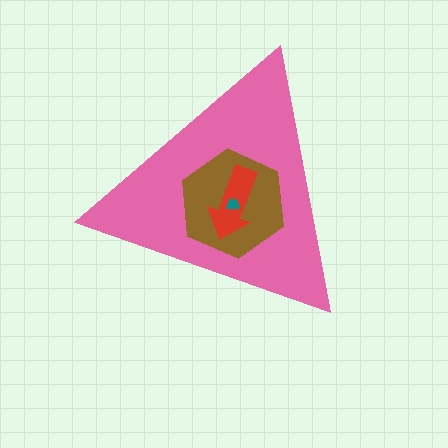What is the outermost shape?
The pink triangle.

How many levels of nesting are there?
4.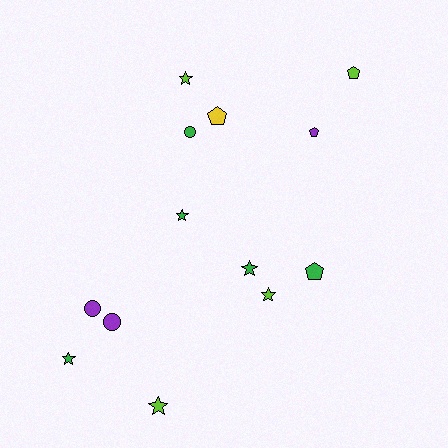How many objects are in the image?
There are 13 objects.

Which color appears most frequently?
Green, with 5 objects.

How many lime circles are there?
There are no lime circles.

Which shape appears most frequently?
Star, with 6 objects.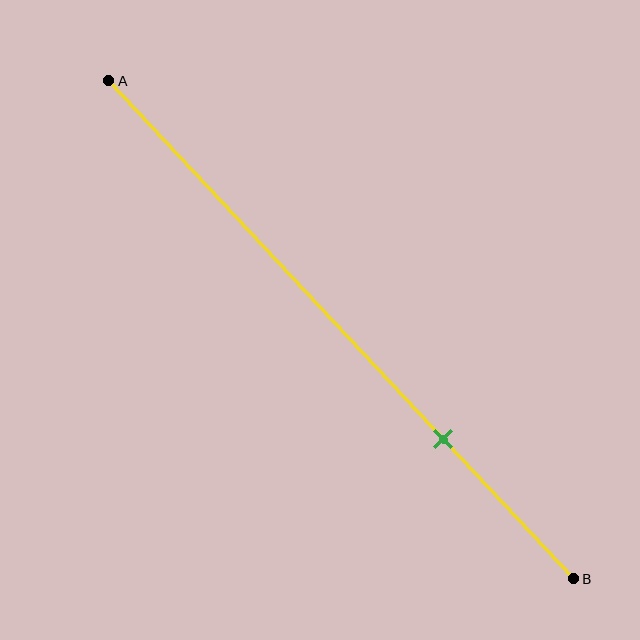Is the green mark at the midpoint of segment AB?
No, the mark is at about 70% from A, not at the 50% midpoint.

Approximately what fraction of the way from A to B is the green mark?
The green mark is approximately 70% of the way from A to B.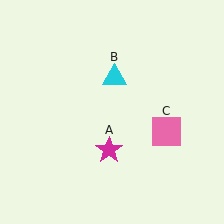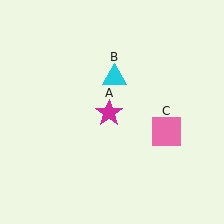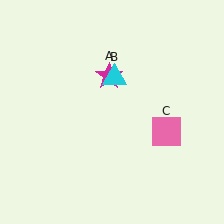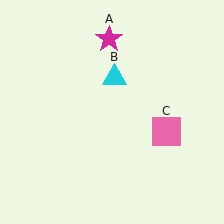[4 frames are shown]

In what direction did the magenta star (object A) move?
The magenta star (object A) moved up.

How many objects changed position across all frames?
1 object changed position: magenta star (object A).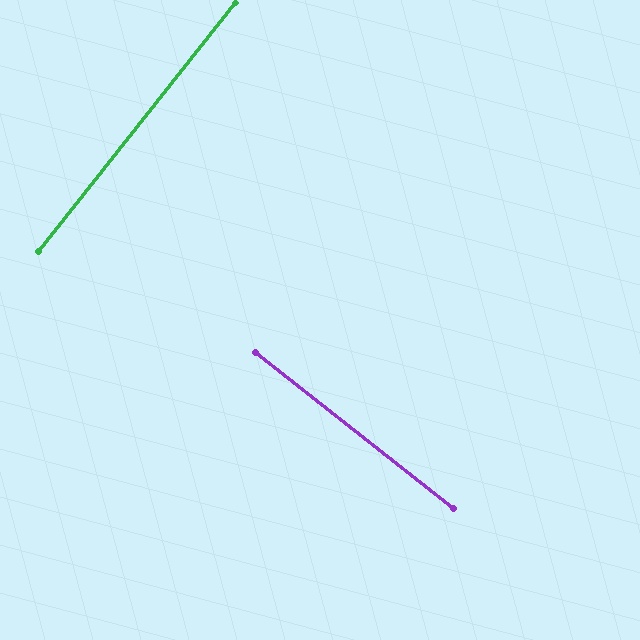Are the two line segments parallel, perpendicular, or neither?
Perpendicular — they meet at approximately 90°.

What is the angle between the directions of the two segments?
Approximately 90 degrees.